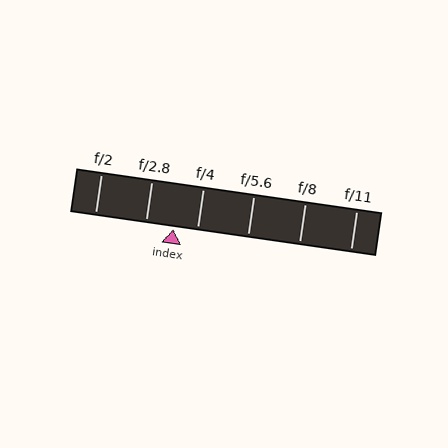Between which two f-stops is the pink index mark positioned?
The index mark is between f/2.8 and f/4.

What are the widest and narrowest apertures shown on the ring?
The widest aperture shown is f/2 and the narrowest is f/11.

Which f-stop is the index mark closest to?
The index mark is closest to f/4.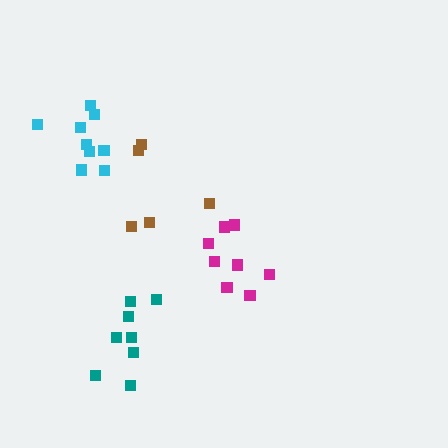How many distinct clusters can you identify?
There are 4 distinct clusters.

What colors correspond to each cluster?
The clusters are colored: teal, magenta, brown, cyan.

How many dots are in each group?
Group 1: 8 dots, Group 2: 8 dots, Group 3: 5 dots, Group 4: 9 dots (30 total).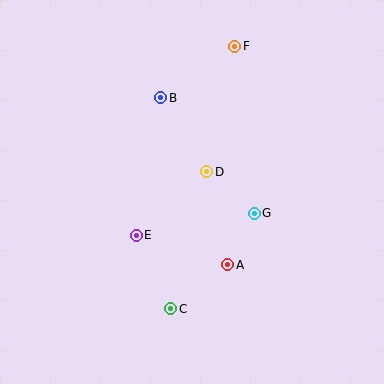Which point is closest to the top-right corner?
Point F is closest to the top-right corner.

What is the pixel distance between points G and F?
The distance between G and F is 168 pixels.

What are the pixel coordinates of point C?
Point C is at (171, 309).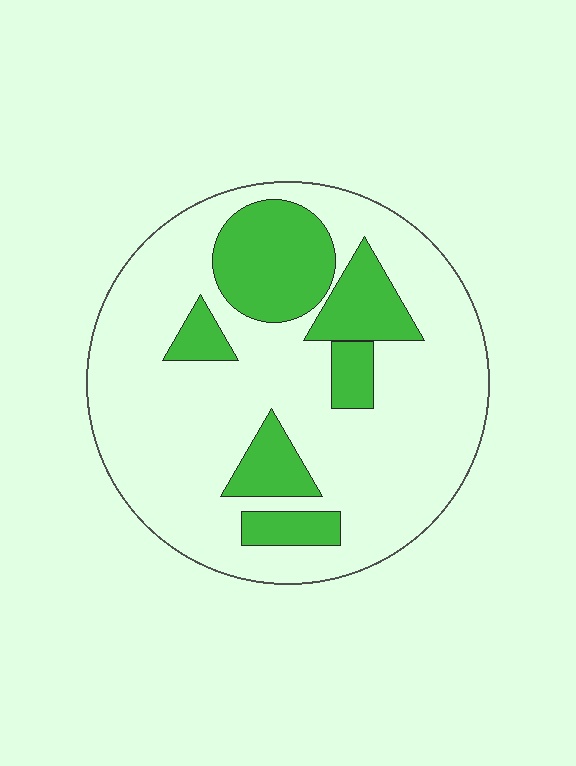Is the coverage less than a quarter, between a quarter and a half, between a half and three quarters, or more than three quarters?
Between a quarter and a half.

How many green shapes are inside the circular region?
6.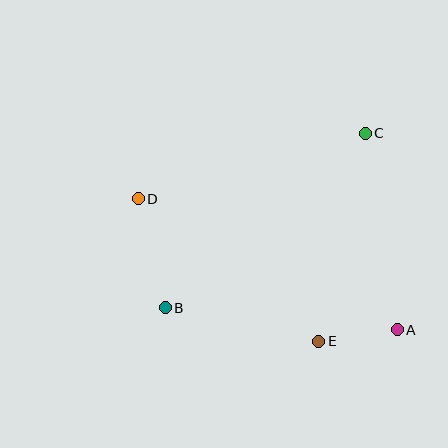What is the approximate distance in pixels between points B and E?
The distance between B and E is approximately 157 pixels.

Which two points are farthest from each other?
Points A and D are farthest from each other.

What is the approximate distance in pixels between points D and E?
The distance between D and E is approximately 230 pixels.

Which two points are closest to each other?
Points A and E are closest to each other.